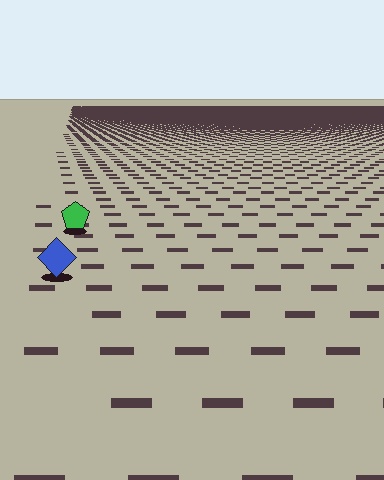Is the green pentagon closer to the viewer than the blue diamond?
No. The blue diamond is closer — you can tell from the texture gradient: the ground texture is coarser near it.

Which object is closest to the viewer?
The blue diamond is closest. The texture marks near it are larger and more spread out.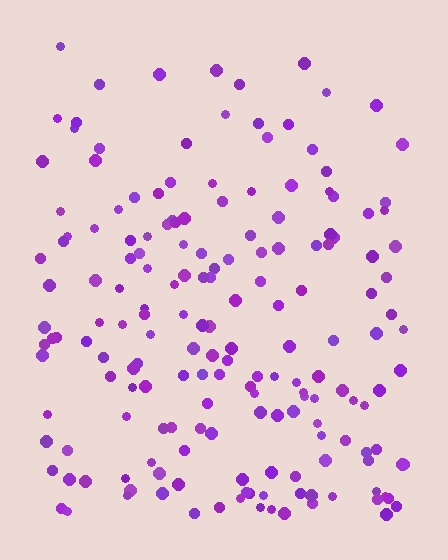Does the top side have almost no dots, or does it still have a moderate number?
Still a moderate number, just noticeably fewer than the bottom.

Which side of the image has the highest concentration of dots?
The bottom.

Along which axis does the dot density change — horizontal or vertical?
Vertical.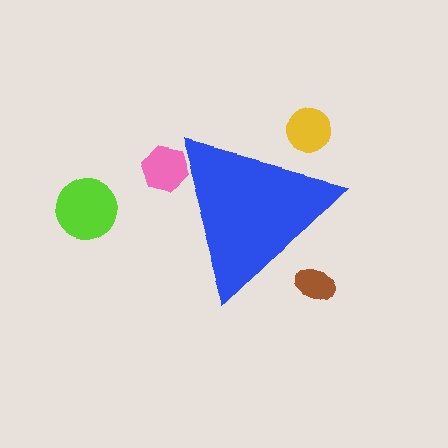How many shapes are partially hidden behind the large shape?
3 shapes are partially hidden.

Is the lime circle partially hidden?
No, the lime circle is fully visible.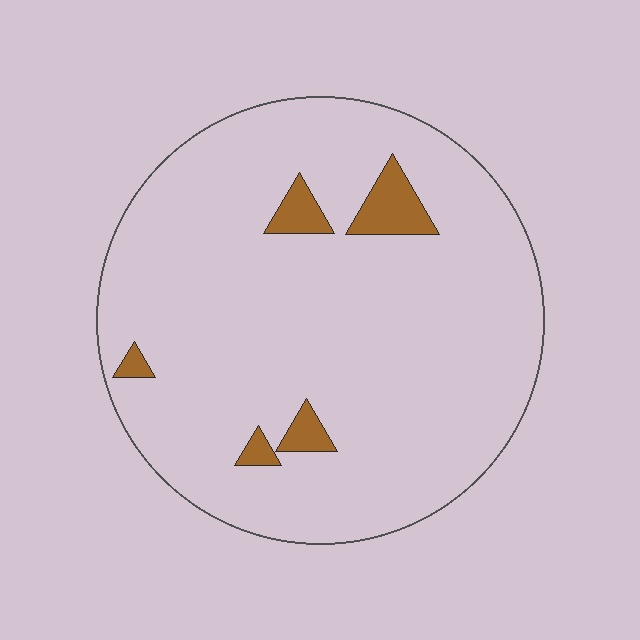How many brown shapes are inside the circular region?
5.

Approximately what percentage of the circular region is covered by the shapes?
Approximately 5%.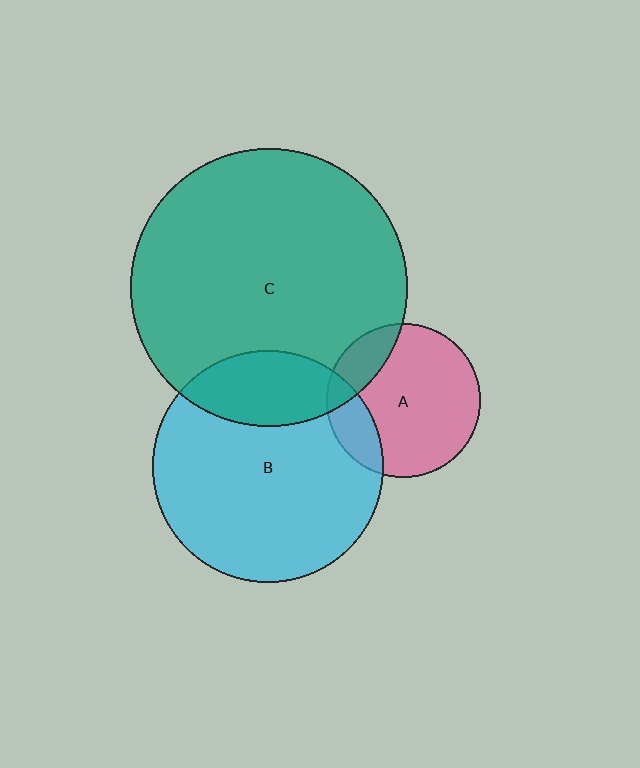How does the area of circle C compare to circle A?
Approximately 3.2 times.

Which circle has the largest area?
Circle C (teal).